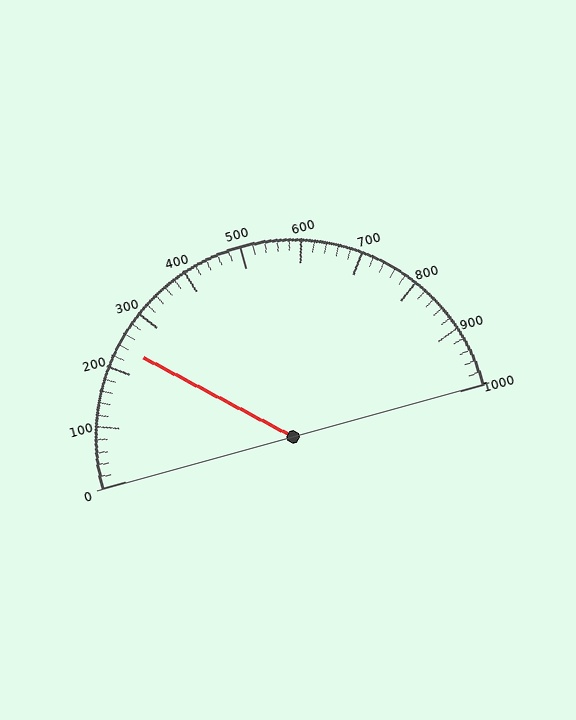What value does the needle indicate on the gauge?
The needle indicates approximately 240.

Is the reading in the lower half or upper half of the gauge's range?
The reading is in the lower half of the range (0 to 1000).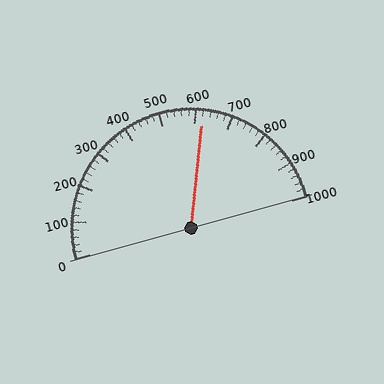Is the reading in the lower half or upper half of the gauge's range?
The reading is in the upper half of the range (0 to 1000).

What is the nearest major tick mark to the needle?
The nearest major tick mark is 600.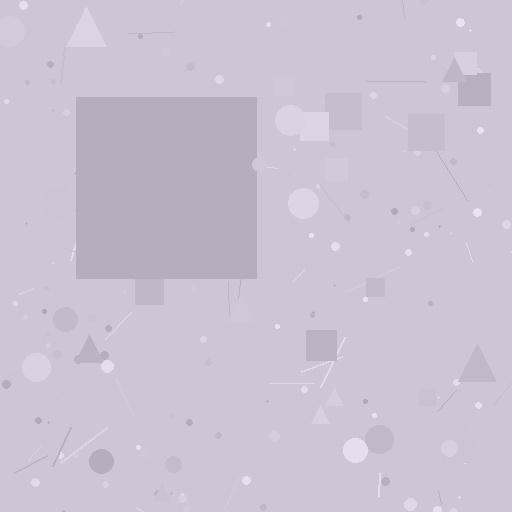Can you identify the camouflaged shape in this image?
The camouflaged shape is a square.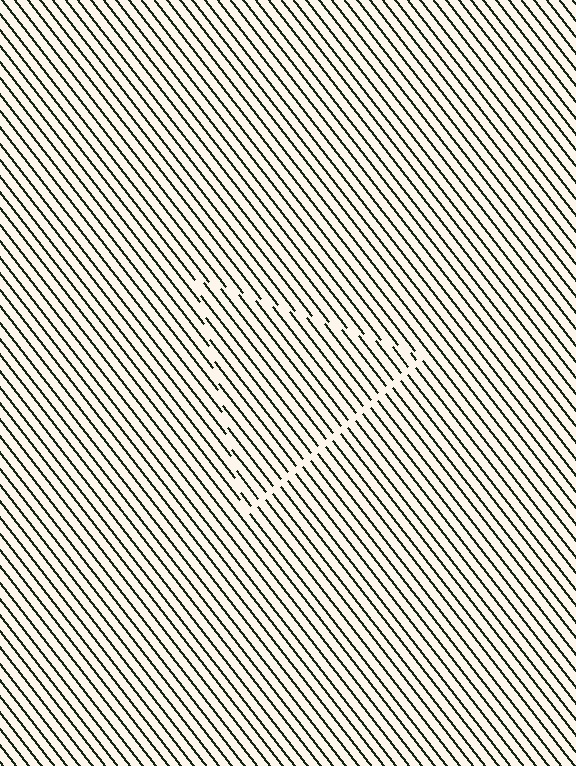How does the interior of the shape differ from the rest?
The interior of the shape contains the same grating, shifted by half a period — the contour is defined by the phase discontinuity where line-ends from the inner and outer gratings abut.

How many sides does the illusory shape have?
3 sides — the line-ends trace a triangle.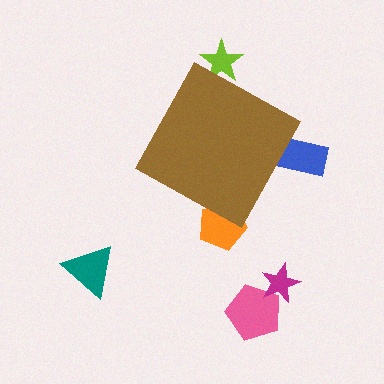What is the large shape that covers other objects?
A brown diamond.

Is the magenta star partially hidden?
No, the magenta star is fully visible.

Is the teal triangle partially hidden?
No, the teal triangle is fully visible.